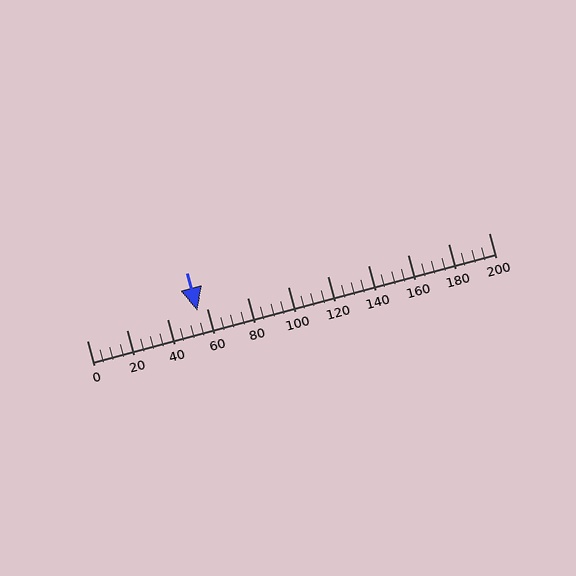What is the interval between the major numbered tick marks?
The major tick marks are spaced 20 units apart.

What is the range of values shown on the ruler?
The ruler shows values from 0 to 200.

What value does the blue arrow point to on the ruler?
The blue arrow points to approximately 55.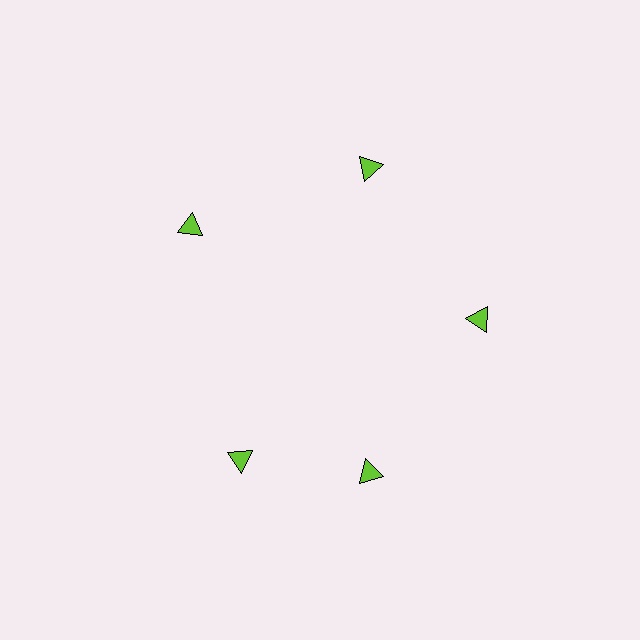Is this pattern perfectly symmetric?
No. The 5 lime triangles are arranged in a ring, but one element near the 8 o'clock position is rotated out of alignment along the ring, breaking the 5-fold rotational symmetry.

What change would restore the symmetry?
The symmetry would be restored by rotating it back into even spacing with its neighbors so that all 5 triangles sit at equal angles and equal distance from the center.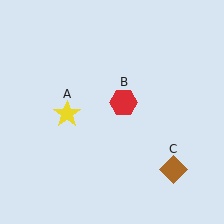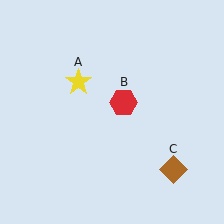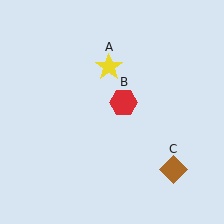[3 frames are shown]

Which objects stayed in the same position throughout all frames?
Red hexagon (object B) and brown diamond (object C) remained stationary.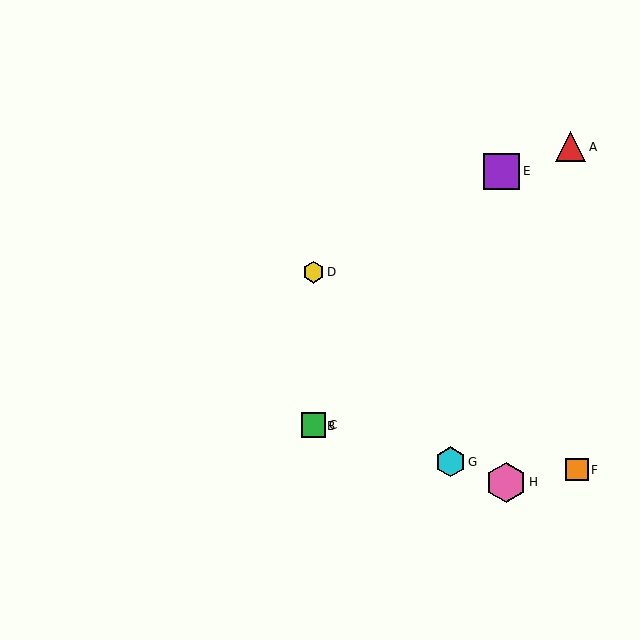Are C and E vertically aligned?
No, C is at x≈314 and E is at x≈502.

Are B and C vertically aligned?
Yes, both are at x≈314.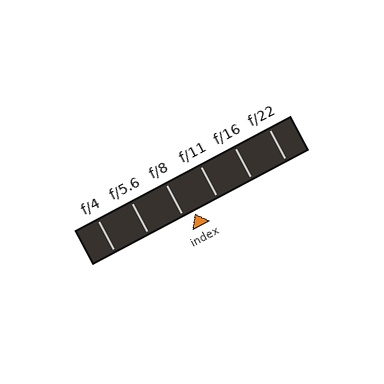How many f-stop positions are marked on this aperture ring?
There are 6 f-stop positions marked.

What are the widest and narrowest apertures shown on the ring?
The widest aperture shown is f/4 and the narrowest is f/22.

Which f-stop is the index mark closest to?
The index mark is closest to f/8.